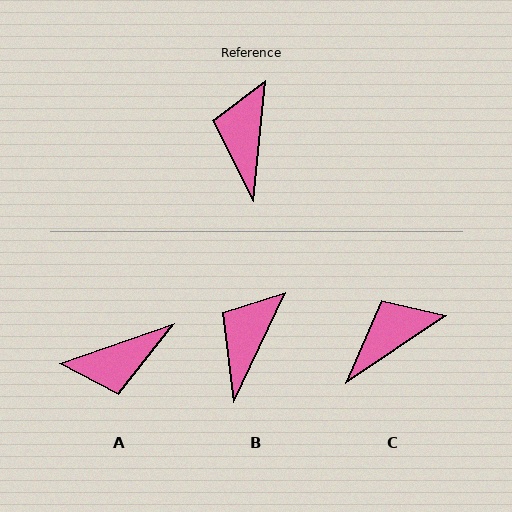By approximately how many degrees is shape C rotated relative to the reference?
Approximately 51 degrees clockwise.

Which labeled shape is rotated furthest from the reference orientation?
A, about 115 degrees away.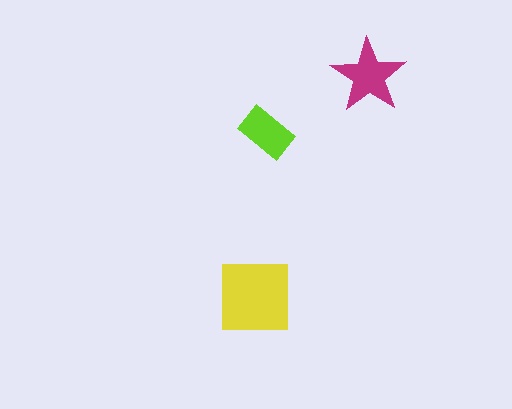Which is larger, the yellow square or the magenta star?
The yellow square.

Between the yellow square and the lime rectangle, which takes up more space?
The yellow square.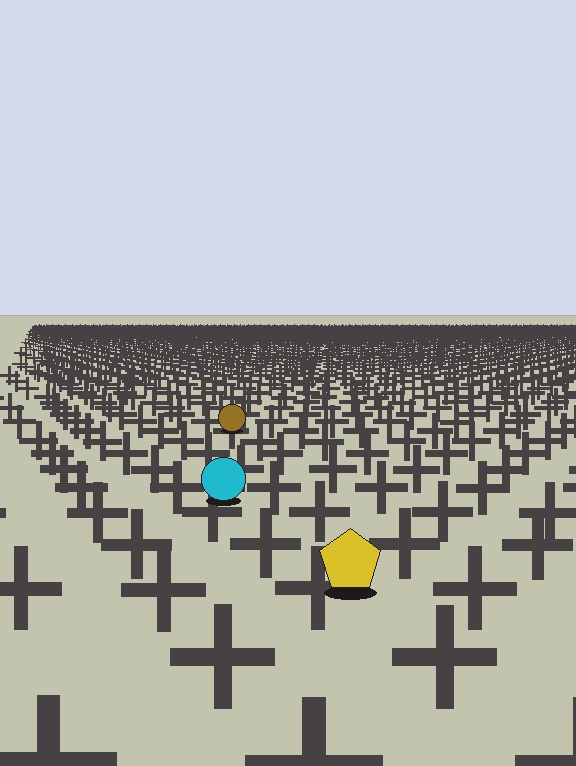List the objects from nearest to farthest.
From nearest to farthest: the yellow pentagon, the cyan circle, the brown circle.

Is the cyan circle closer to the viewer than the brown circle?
Yes. The cyan circle is closer — you can tell from the texture gradient: the ground texture is coarser near it.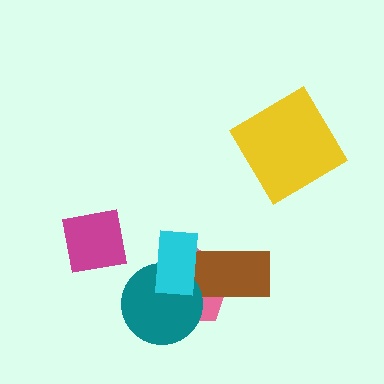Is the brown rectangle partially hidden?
Yes, it is partially covered by another shape.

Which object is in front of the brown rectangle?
The cyan rectangle is in front of the brown rectangle.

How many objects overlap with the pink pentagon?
3 objects overlap with the pink pentagon.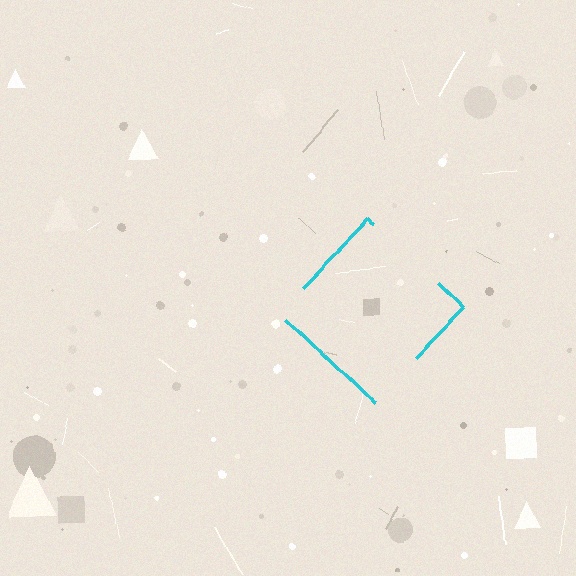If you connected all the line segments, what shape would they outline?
They would outline a diamond.